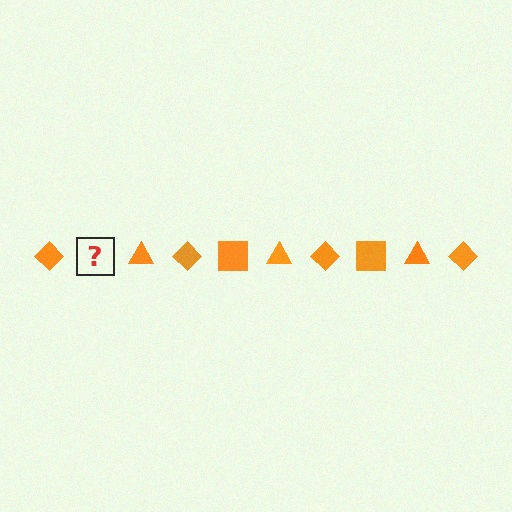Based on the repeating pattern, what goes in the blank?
The blank should be an orange square.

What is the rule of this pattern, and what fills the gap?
The rule is that the pattern cycles through diamond, square, triangle shapes in orange. The gap should be filled with an orange square.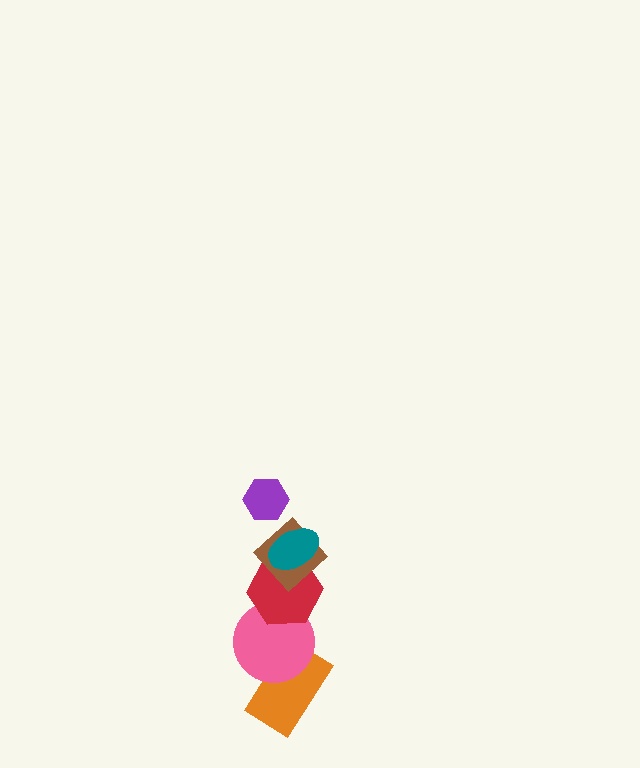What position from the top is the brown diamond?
The brown diamond is 3rd from the top.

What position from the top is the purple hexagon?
The purple hexagon is 1st from the top.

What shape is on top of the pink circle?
The red hexagon is on top of the pink circle.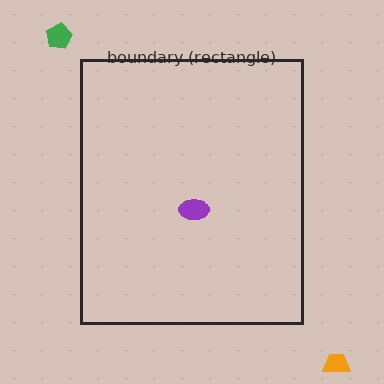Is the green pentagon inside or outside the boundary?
Outside.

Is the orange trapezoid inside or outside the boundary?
Outside.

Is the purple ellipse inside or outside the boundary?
Inside.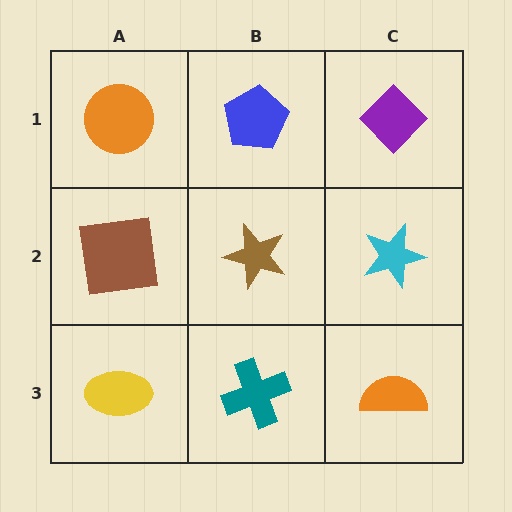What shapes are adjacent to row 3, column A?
A brown square (row 2, column A), a teal cross (row 3, column B).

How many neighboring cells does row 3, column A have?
2.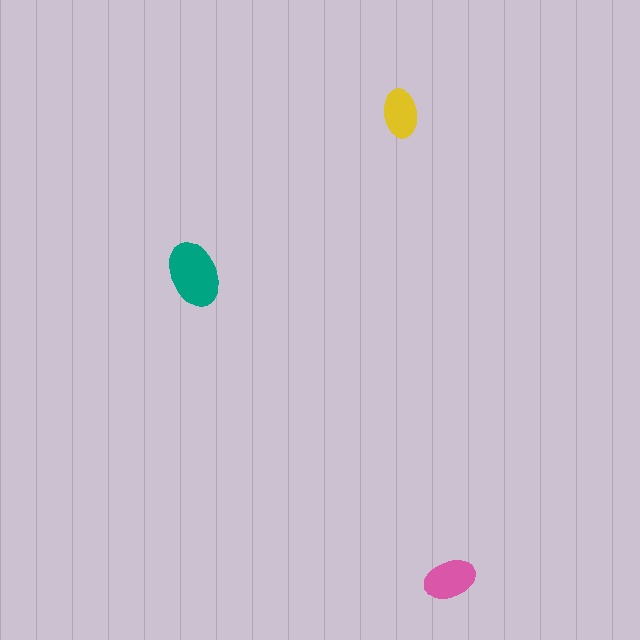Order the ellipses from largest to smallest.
the teal one, the pink one, the yellow one.